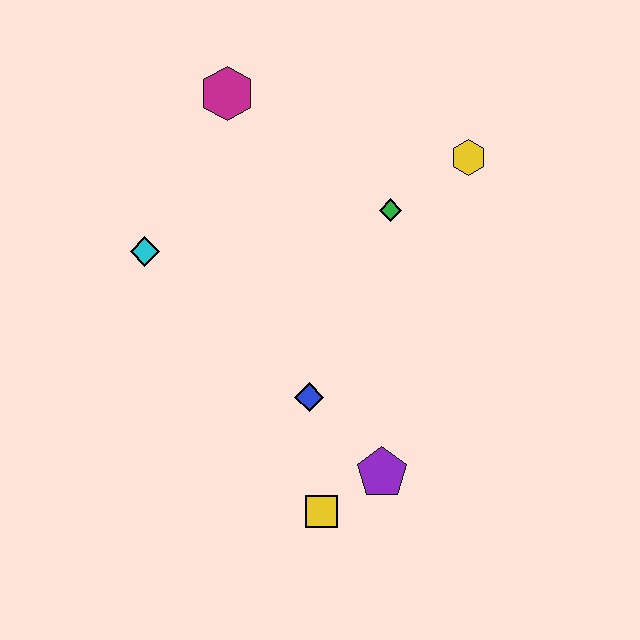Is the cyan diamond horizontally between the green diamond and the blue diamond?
No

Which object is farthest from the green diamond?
The yellow square is farthest from the green diamond.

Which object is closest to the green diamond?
The yellow hexagon is closest to the green diamond.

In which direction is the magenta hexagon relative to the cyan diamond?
The magenta hexagon is above the cyan diamond.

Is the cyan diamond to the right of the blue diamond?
No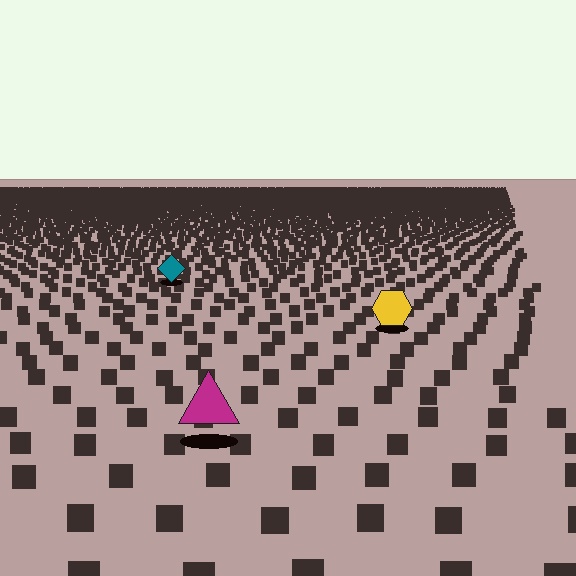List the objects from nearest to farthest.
From nearest to farthest: the magenta triangle, the yellow hexagon, the teal diamond.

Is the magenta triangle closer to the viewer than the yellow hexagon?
Yes. The magenta triangle is closer — you can tell from the texture gradient: the ground texture is coarser near it.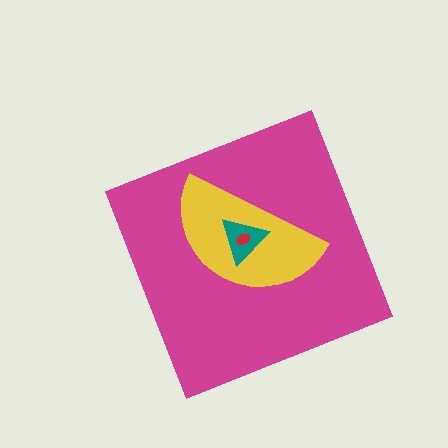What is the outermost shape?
The magenta diamond.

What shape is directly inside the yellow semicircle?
The teal triangle.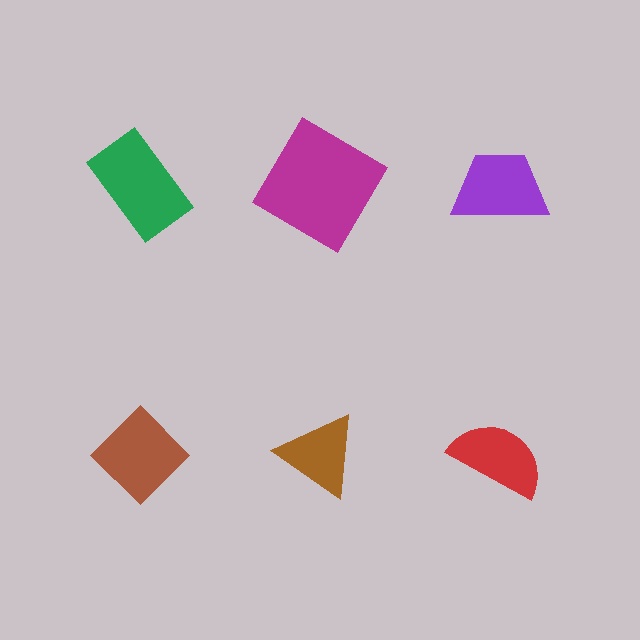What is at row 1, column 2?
A magenta diamond.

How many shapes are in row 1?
3 shapes.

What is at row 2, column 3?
A red semicircle.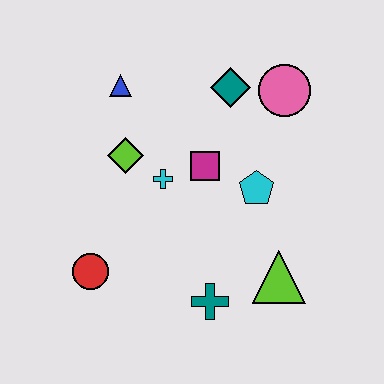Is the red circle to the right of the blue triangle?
No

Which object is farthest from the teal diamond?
The red circle is farthest from the teal diamond.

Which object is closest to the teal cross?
The lime triangle is closest to the teal cross.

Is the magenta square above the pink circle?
No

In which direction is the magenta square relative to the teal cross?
The magenta square is above the teal cross.